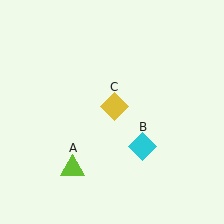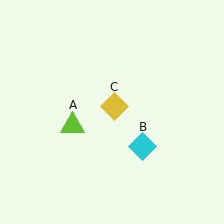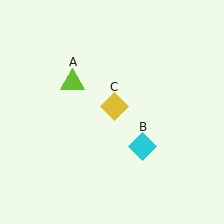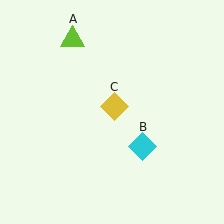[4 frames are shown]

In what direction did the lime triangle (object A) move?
The lime triangle (object A) moved up.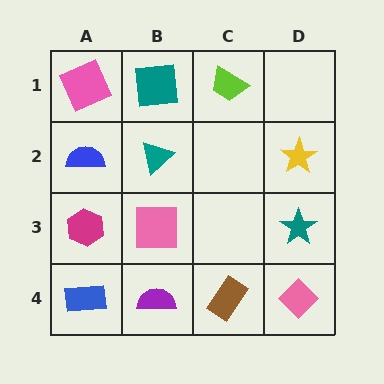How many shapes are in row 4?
4 shapes.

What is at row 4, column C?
A brown rectangle.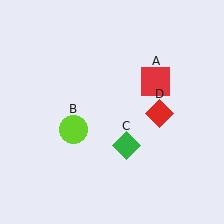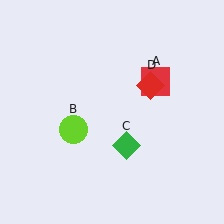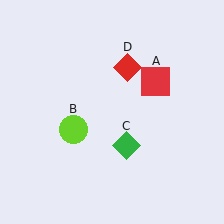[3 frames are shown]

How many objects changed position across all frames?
1 object changed position: red diamond (object D).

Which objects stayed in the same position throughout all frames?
Red square (object A) and lime circle (object B) and green diamond (object C) remained stationary.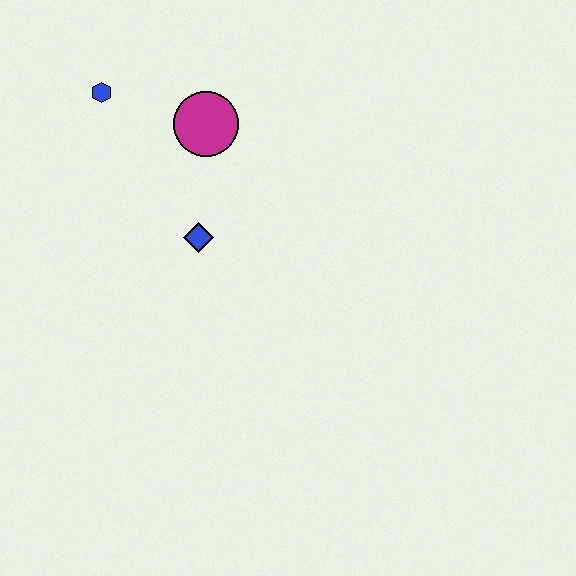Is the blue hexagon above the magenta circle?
Yes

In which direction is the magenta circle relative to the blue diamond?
The magenta circle is above the blue diamond.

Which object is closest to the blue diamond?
The magenta circle is closest to the blue diamond.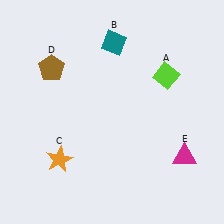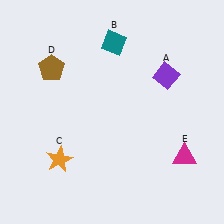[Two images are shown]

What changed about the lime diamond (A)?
In Image 1, A is lime. In Image 2, it changed to purple.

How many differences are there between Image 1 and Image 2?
There is 1 difference between the two images.